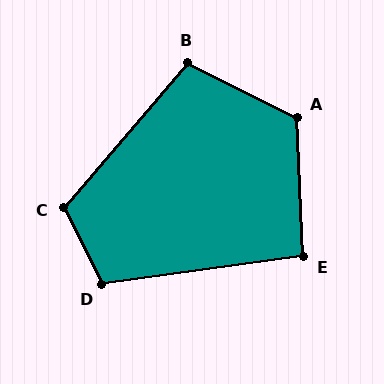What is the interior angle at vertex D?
Approximately 109 degrees (obtuse).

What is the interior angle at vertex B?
Approximately 104 degrees (obtuse).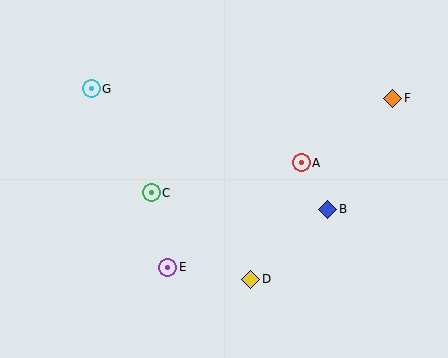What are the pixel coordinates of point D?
Point D is at (251, 279).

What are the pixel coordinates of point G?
Point G is at (91, 89).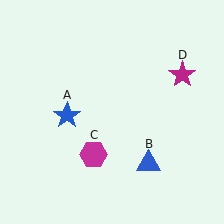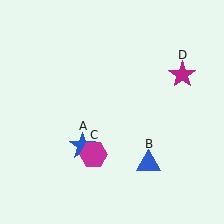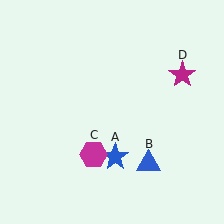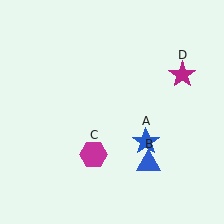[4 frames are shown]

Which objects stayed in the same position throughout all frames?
Blue triangle (object B) and magenta hexagon (object C) and magenta star (object D) remained stationary.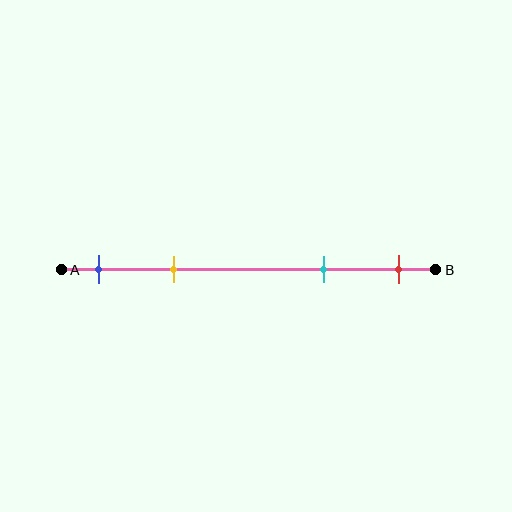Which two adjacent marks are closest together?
The blue and yellow marks are the closest adjacent pair.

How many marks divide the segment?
There are 4 marks dividing the segment.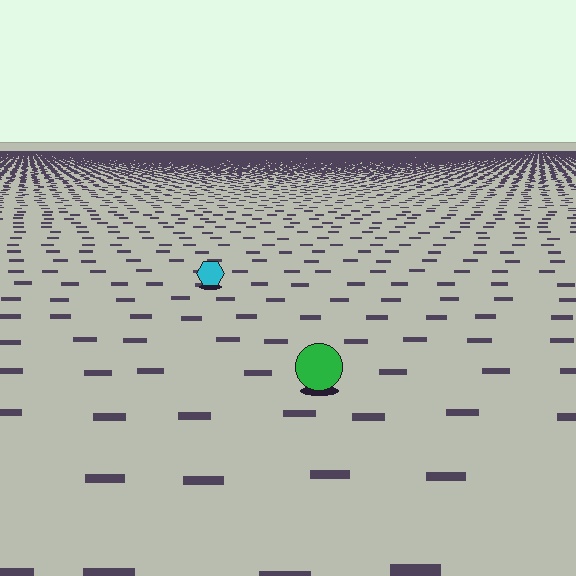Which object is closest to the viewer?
The green circle is closest. The texture marks near it are larger and more spread out.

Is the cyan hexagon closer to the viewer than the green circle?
No. The green circle is closer — you can tell from the texture gradient: the ground texture is coarser near it.